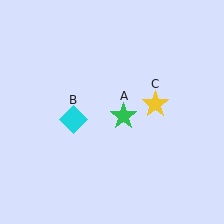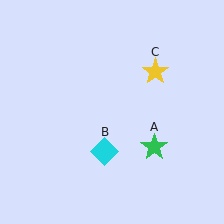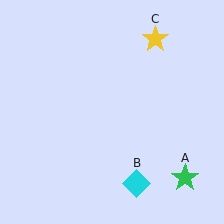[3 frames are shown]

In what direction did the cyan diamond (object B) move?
The cyan diamond (object B) moved down and to the right.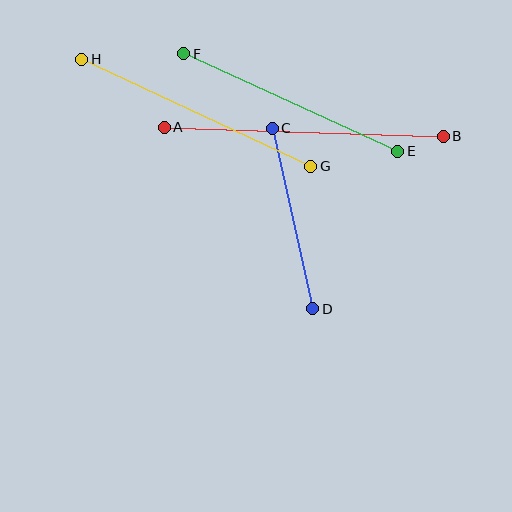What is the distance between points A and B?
The distance is approximately 279 pixels.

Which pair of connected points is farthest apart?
Points A and B are farthest apart.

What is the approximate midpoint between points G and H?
The midpoint is at approximately (196, 113) pixels.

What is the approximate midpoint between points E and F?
The midpoint is at approximately (291, 103) pixels.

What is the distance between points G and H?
The distance is approximately 253 pixels.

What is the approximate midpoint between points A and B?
The midpoint is at approximately (304, 132) pixels.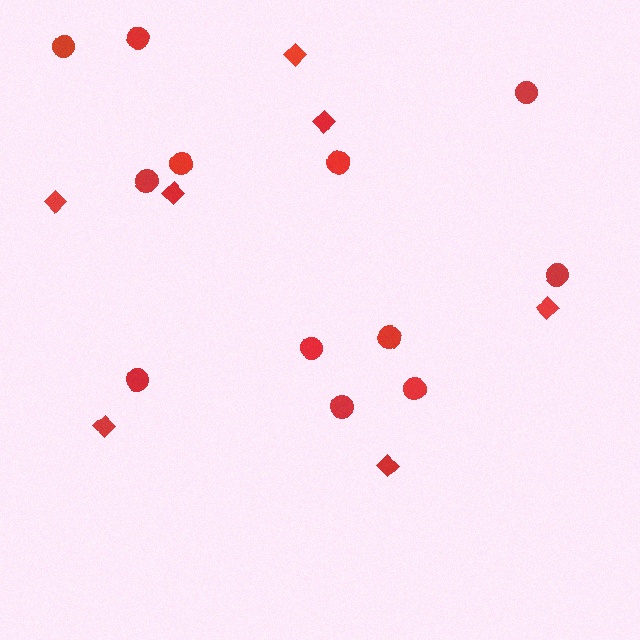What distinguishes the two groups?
There are 2 groups: one group of circles (12) and one group of diamonds (7).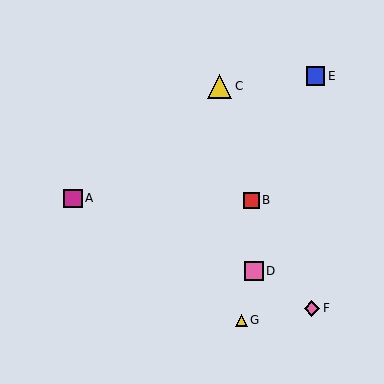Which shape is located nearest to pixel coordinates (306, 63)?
The blue square (labeled E) at (316, 76) is nearest to that location.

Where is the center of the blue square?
The center of the blue square is at (316, 76).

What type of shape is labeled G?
Shape G is a yellow triangle.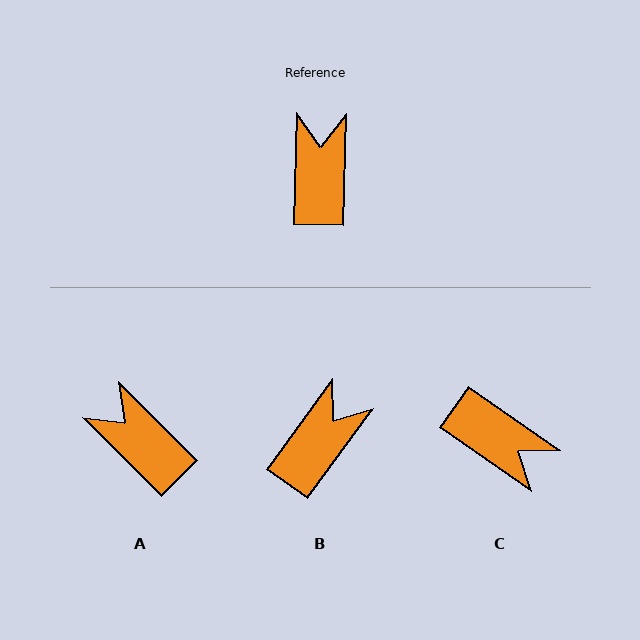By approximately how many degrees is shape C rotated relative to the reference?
Approximately 123 degrees clockwise.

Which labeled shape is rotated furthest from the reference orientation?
C, about 123 degrees away.